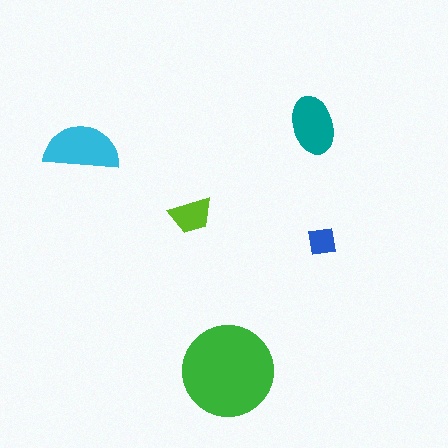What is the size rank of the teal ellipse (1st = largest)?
3rd.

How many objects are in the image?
There are 5 objects in the image.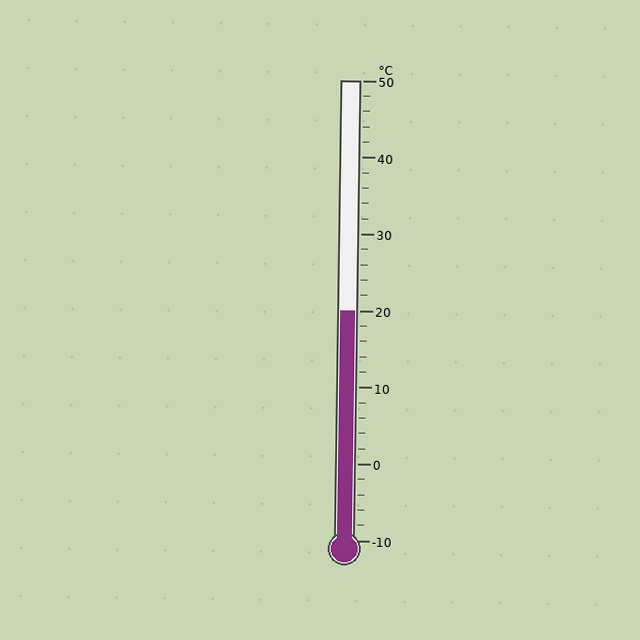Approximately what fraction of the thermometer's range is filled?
The thermometer is filled to approximately 50% of its range.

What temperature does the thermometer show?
The thermometer shows approximately 20°C.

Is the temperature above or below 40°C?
The temperature is below 40°C.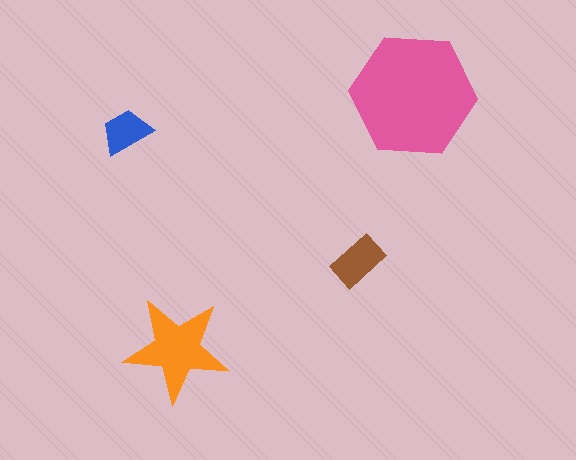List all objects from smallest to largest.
The blue trapezoid, the brown rectangle, the orange star, the pink hexagon.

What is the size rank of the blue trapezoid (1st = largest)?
4th.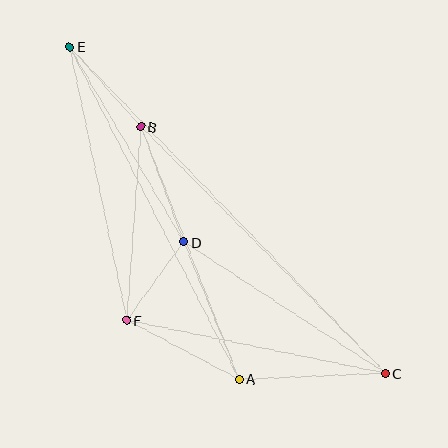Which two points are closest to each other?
Points D and F are closest to each other.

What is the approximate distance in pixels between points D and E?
The distance between D and E is approximately 226 pixels.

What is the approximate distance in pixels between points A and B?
The distance between A and B is approximately 271 pixels.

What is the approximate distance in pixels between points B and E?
The distance between B and E is approximately 107 pixels.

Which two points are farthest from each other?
Points C and E are farthest from each other.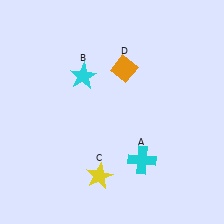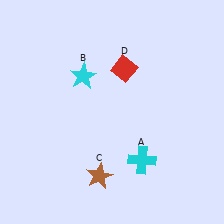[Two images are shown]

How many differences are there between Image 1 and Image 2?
There are 2 differences between the two images.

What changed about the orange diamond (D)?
In Image 1, D is orange. In Image 2, it changed to red.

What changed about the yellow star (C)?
In Image 1, C is yellow. In Image 2, it changed to brown.